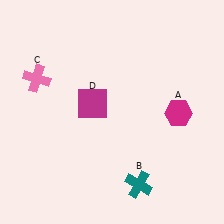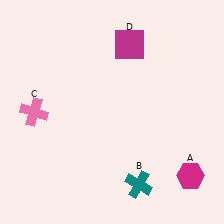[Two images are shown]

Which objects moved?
The objects that moved are: the magenta hexagon (A), the pink cross (C), the magenta square (D).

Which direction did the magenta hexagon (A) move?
The magenta hexagon (A) moved down.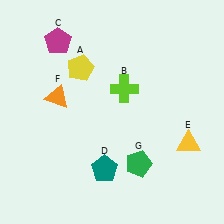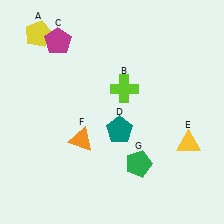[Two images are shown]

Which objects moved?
The objects that moved are: the yellow pentagon (A), the teal pentagon (D), the orange triangle (F).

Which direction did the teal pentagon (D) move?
The teal pentagon (D) moved up.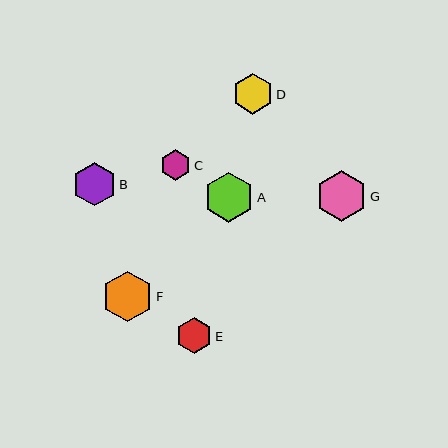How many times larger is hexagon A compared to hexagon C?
Hexagon A is approximately 1.7 times the size of hexagon C.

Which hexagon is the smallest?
Hexagon C is the smallest with a size of approximately 30 pixels.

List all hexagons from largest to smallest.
From largest to smallest: G, F, A, B, D, E, C.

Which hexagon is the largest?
Hexagon G is the largest with a size of approximately 51 pixels.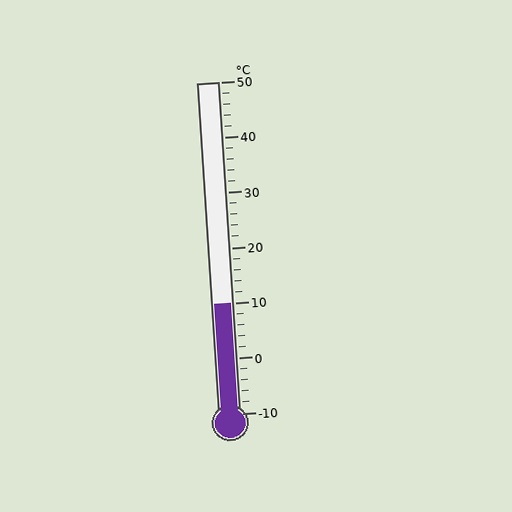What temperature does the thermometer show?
The thermometer shows approximately 10°C.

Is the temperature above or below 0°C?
The temperature is above 0°C.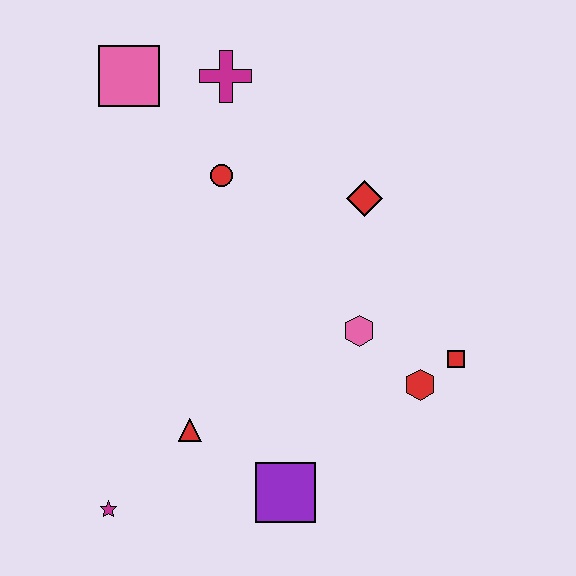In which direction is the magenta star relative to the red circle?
The magenta star is below the red circle.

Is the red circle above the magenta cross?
No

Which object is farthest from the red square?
The pink square is farthest from the red square.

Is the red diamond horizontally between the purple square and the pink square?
No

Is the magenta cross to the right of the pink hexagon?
No